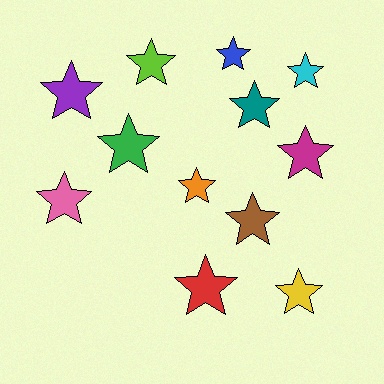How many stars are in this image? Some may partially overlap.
There are 12 stars.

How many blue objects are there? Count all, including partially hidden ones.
There is 1 blue object.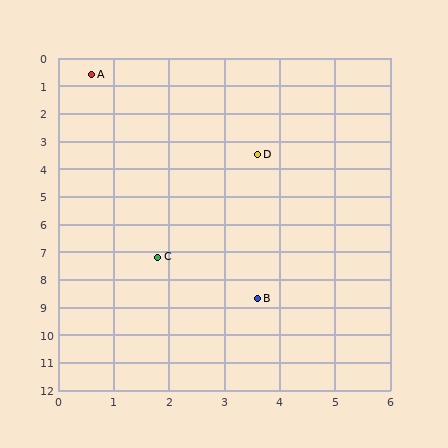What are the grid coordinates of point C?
Point C is at approximately (1.8, 7.2).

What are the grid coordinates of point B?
Point B is at approximately (3.6, 8.7).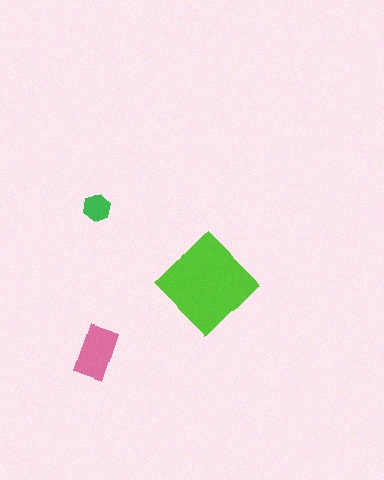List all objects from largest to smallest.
The lime diamond, the pink rectangle, the green hexagon.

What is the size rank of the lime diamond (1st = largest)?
1st.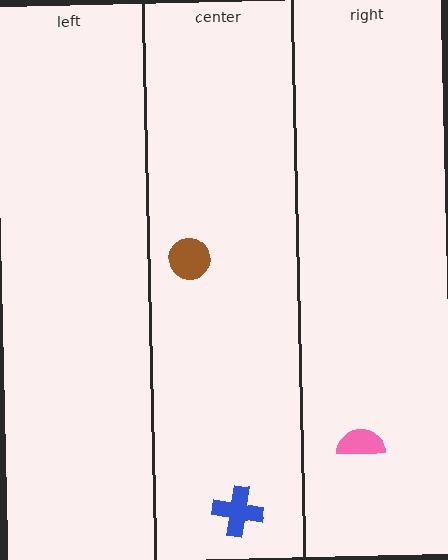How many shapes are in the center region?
2.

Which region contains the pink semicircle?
The right region.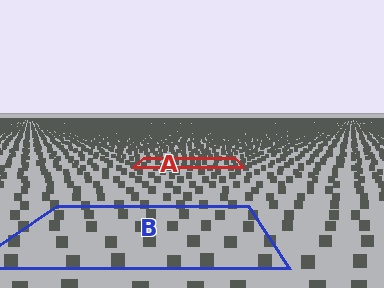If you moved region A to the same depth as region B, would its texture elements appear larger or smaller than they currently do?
They would appear larger. At a closer depth, the same texture elements are projected at a bigger on-screen size.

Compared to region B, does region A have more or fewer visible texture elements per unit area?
Region A has more texture elements per unit area — they are packed more densely because it is farther away.